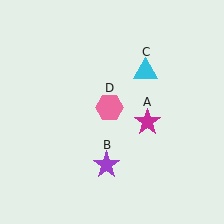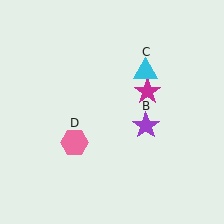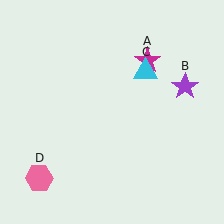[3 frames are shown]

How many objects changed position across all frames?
3 objects changed position: magenta star (object A), purple star (object B), pink hexagon (object D).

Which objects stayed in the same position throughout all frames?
Cyan triangle (object C) remained stationary.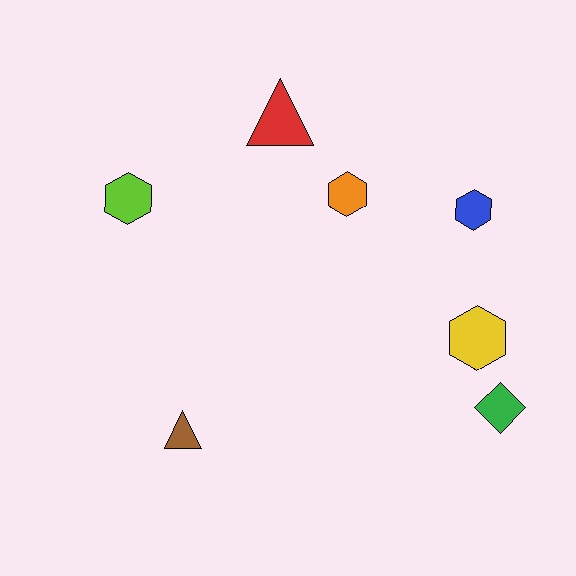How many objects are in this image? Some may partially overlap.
There are 7 objects.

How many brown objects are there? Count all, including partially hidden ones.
There is 1 brown object.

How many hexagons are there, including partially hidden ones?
There are 4 hexagons.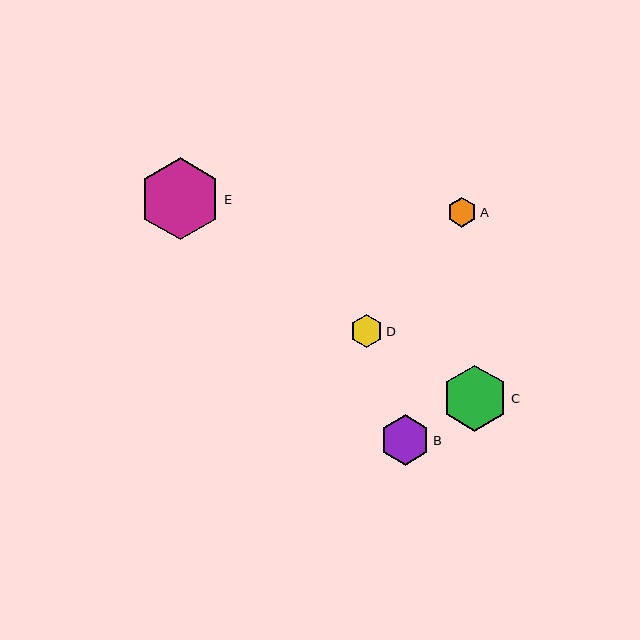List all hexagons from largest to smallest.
From largest to smallest: E, C, B, D, A.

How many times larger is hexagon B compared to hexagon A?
Hexagon B is approximately 1.7 times the size of hexagon A.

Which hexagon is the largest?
Hexagon E is the largest with a size of approximately 82 pixels.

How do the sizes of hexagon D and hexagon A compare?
Hexagon D and hexagon A are approximately the same size.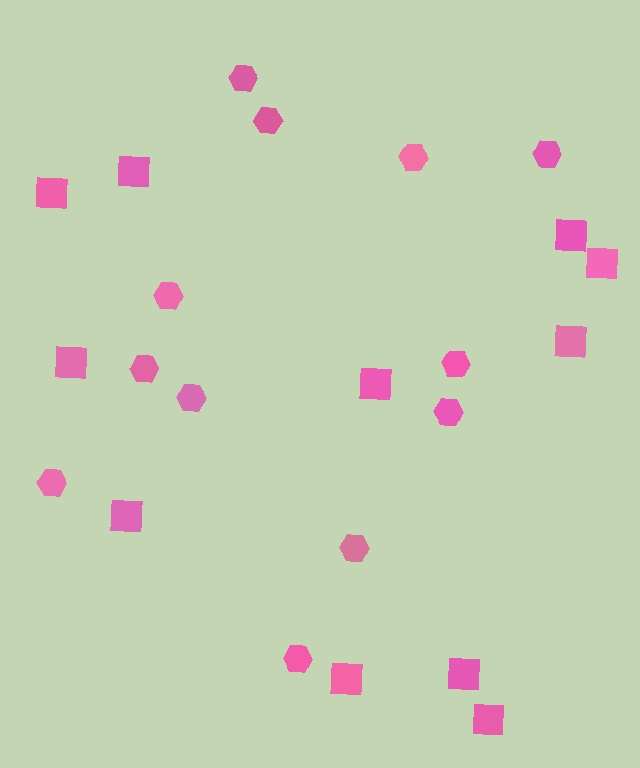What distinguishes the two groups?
There are 2 groups: one group of squares (11) and one group of hexagons (12).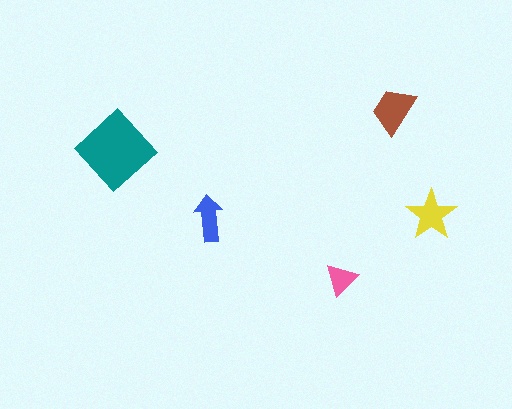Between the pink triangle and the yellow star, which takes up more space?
The yellow star.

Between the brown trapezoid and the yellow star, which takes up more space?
The brown trapezoid.